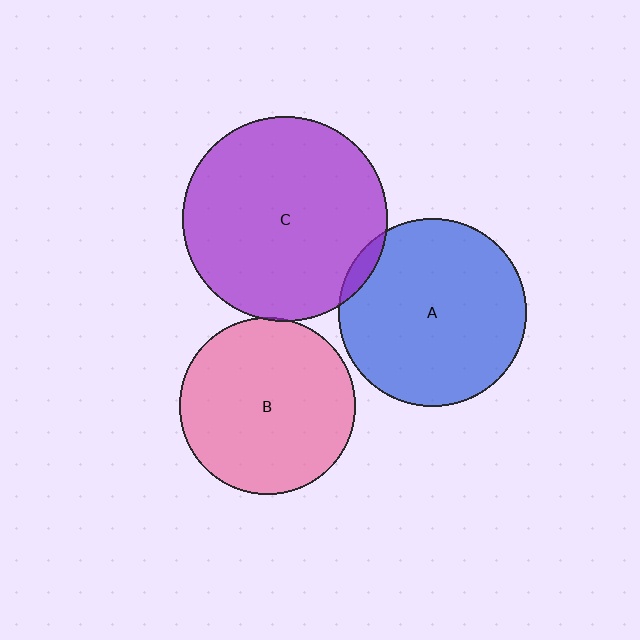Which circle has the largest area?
Circle C (purple).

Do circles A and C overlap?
Yes.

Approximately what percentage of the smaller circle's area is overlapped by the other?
Approximately 5%.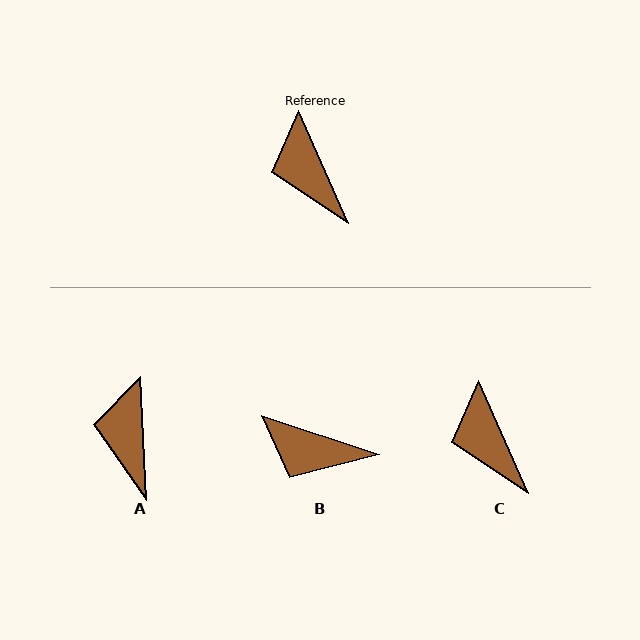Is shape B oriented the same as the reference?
No, it is off by about 48 degrees.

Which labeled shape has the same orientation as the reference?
C.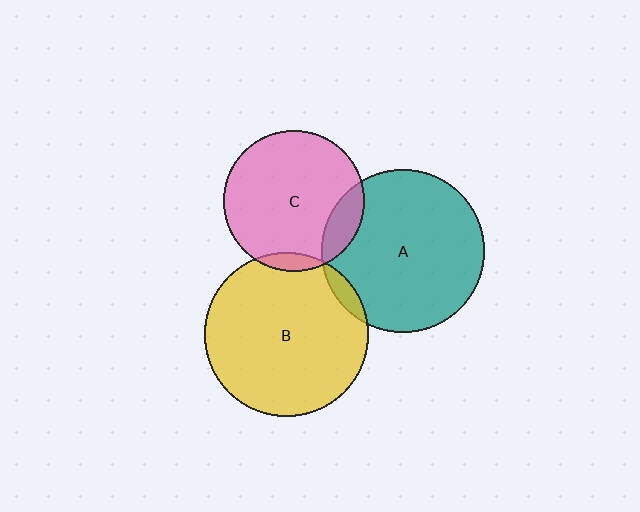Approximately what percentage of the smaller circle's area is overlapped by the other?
Approximately 5%.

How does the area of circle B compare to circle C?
Approximately 1.4 times.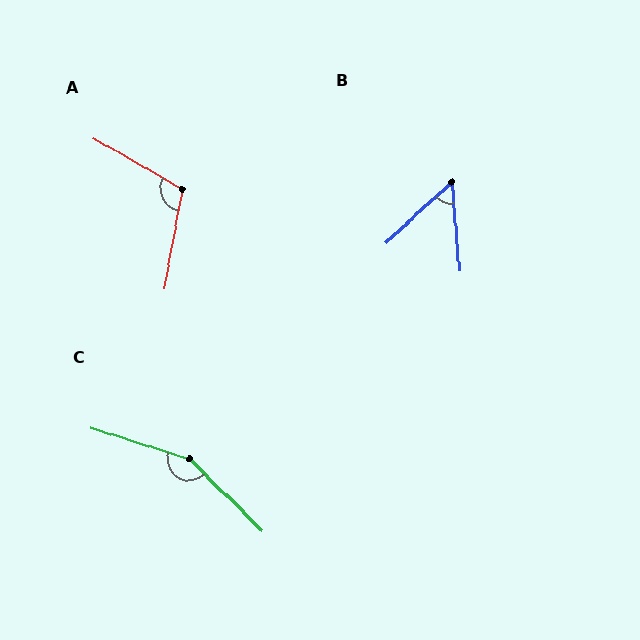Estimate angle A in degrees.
Approximately 110 degrees.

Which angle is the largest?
C, at approximately 153 degrees.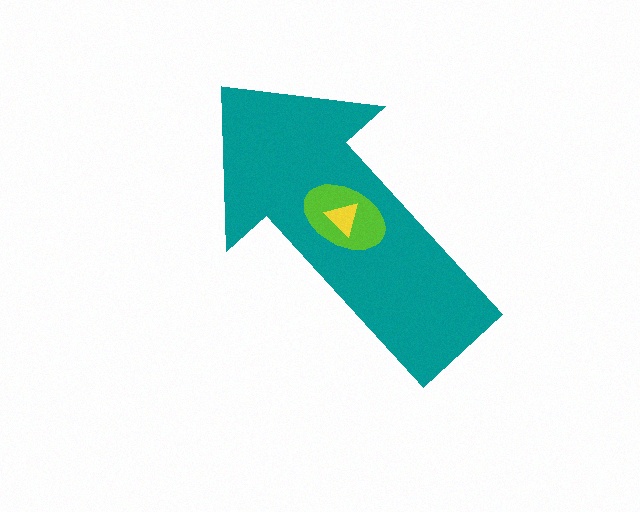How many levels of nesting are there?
3.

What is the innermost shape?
The yellow triangle.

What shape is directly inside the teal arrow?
The lime ellipse.